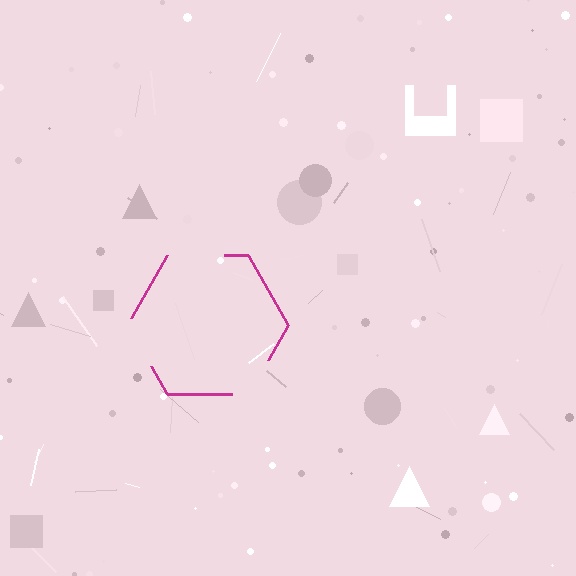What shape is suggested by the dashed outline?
The dashed outline suggests a hexagon.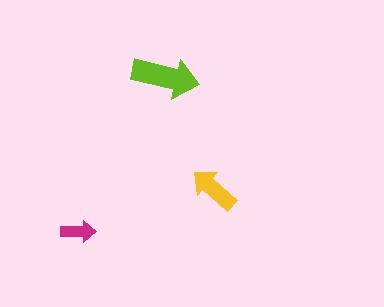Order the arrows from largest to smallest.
the lime one, the yellow one, the magenta one.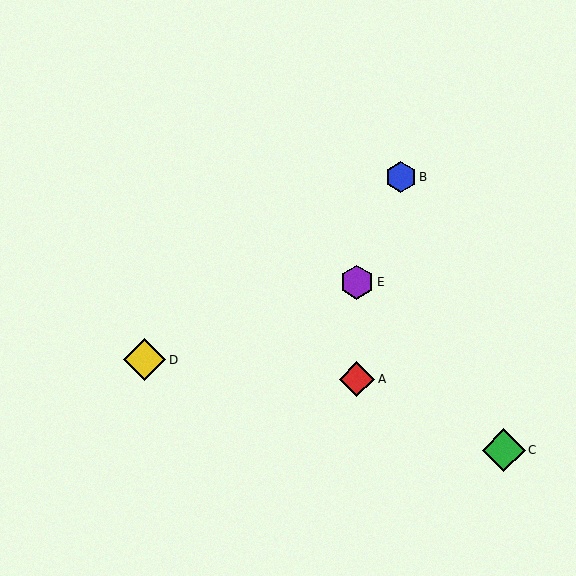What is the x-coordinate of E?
Object E is at x≈357.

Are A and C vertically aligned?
No, A is at x≈357 and C is at x≈504.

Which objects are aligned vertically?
Objects A, E are aligned vertically.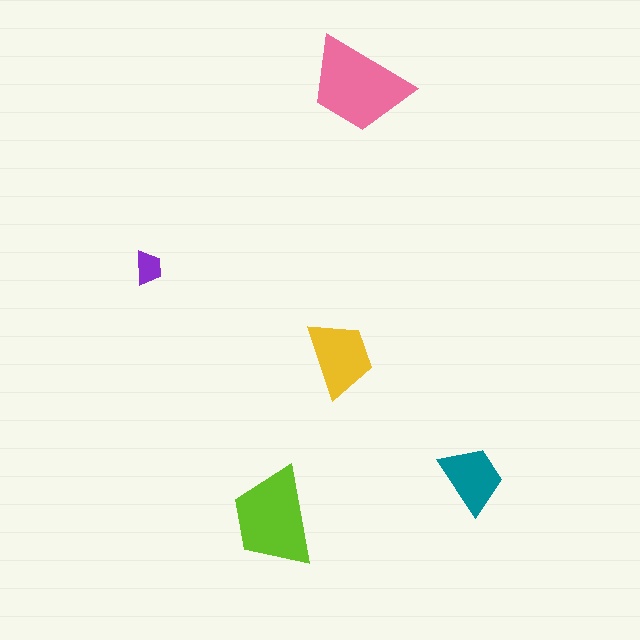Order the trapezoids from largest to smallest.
the pink one, the lime one, the yellow one, the teal one, the purple one.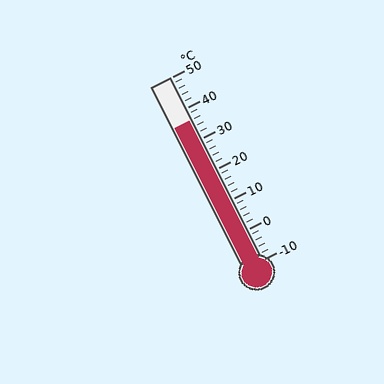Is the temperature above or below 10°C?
The temperature is above 10°C.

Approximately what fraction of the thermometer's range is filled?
The thermometer is filled to approximately 75% of its range.